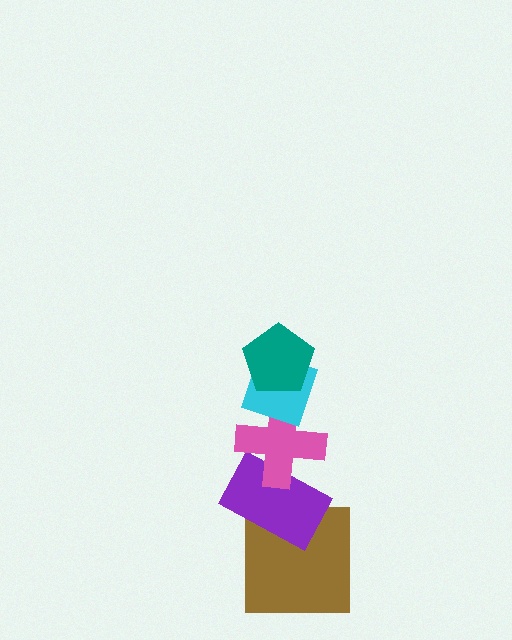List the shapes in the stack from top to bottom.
From top to bottom: the teal pentagon, the cyan diamond, the pink cross, the purple rectangle, the brown square.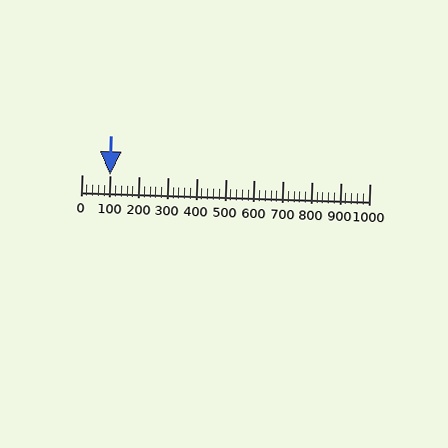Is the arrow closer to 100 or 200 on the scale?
The arrow is closer to 100.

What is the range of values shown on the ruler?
The ruler shows values from 0 to 1000.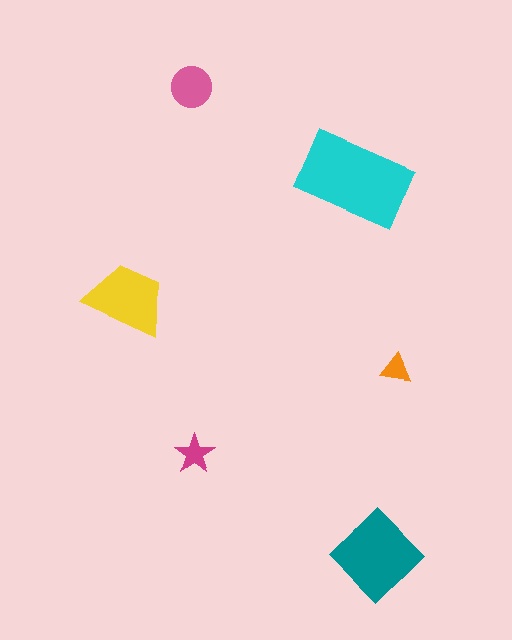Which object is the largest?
The cyan rectangle.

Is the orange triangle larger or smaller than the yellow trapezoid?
Smaller.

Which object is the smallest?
The orange triangle.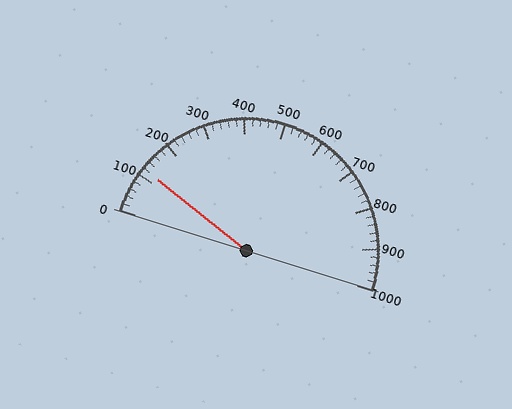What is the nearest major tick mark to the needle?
The nearest major tick mark is 100.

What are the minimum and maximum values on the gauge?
The gauge ranges from 0 to 1000.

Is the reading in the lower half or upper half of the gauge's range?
The reading is in the lower half of the range (0 to 1000).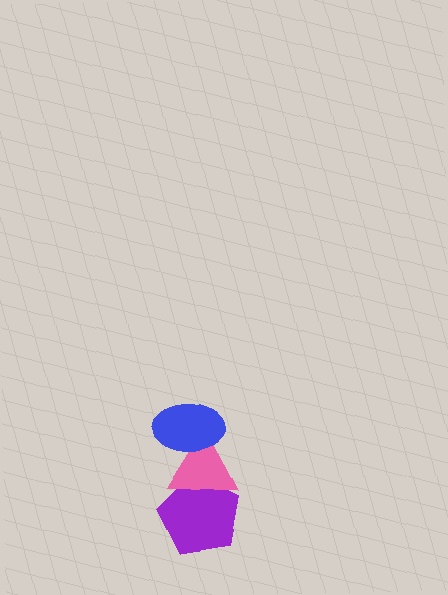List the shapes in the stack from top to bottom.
From top to bottom: the blue ellipse, the pink triangle, the purple pentagon.